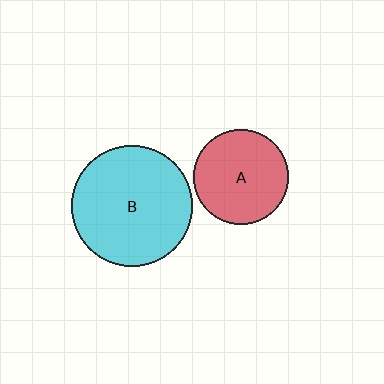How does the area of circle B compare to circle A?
Approximately 1.6 times.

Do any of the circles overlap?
No, none of the circles overlap.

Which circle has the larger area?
Circle B (cyan).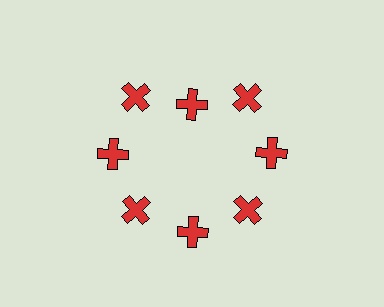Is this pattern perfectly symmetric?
No. The 8 red crosses are arranged in a ring, but one element near the 12 o'clock position is pulled inward toward the center, breaking the 8-fold rotational symmetry.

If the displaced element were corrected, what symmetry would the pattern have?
It would have 8-fold rotational symmetry — the pattern would map onto itself every 45 degrees.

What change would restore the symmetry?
The symmetry would be restored by moving it outward, back onto the ring so that all 8 crosses sit at equal angles and equal distance from the center.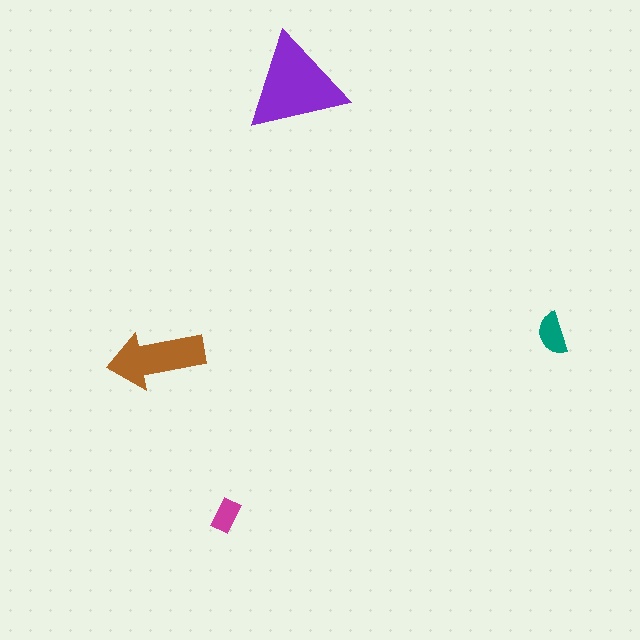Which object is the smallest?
The magenta rectangle.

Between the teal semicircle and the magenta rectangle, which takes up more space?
The teal semicircle.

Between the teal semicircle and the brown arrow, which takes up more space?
The brown arrow.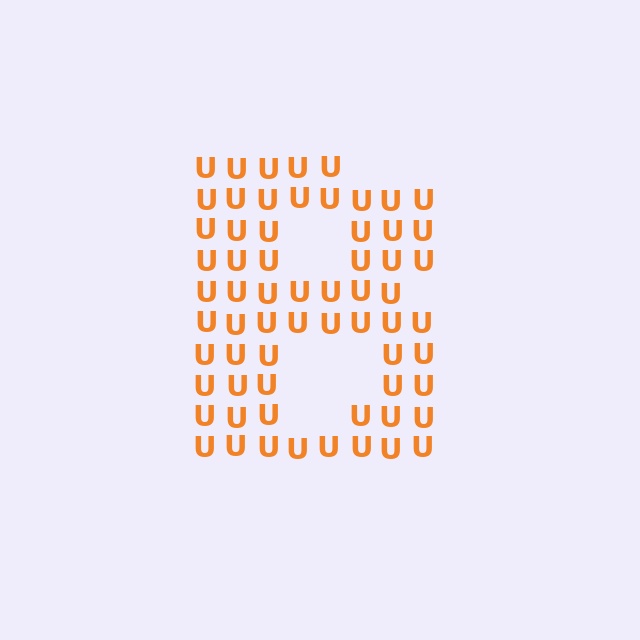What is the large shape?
The large shape is the letter B.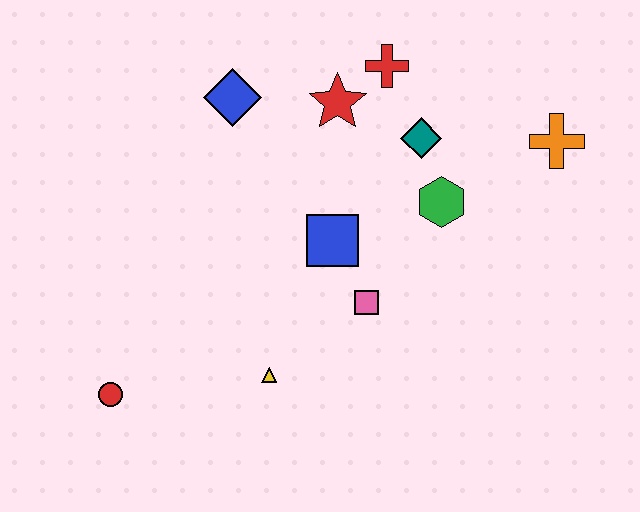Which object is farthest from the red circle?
The orange cross is farthest from the red circle.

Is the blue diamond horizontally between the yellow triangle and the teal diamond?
No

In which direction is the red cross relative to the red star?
The red cross is to the right of the red star.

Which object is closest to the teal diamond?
The green hexagon is closest to the teal diamond.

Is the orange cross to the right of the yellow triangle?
Yes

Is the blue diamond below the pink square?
No